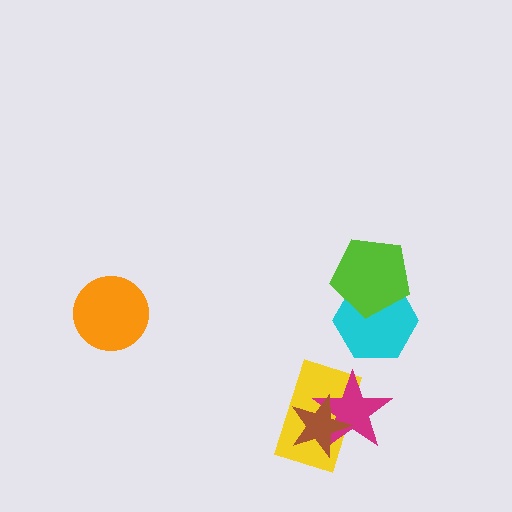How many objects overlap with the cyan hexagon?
1 object overlaps with the cyan hexagon.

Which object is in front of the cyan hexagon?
The lime pentagon is in front of the cyan hexagon.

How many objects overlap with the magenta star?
2 objects overlap with the magenta star.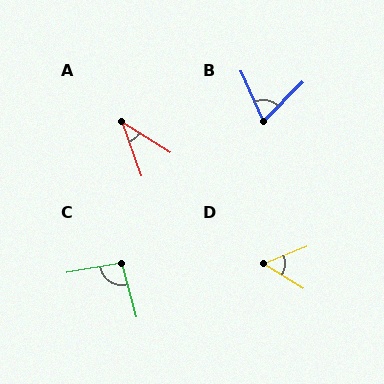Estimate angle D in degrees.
Approximately 54 degrees.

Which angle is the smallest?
A, at approximately 38 degrees.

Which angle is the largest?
C, at approximately 95 degrees.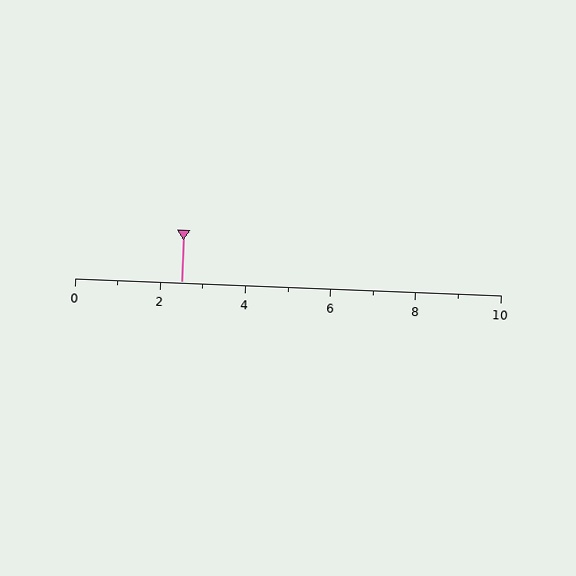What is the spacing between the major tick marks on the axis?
The major ticks are spaced 2 apart.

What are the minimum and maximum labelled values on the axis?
The axis runs from 0 to 10.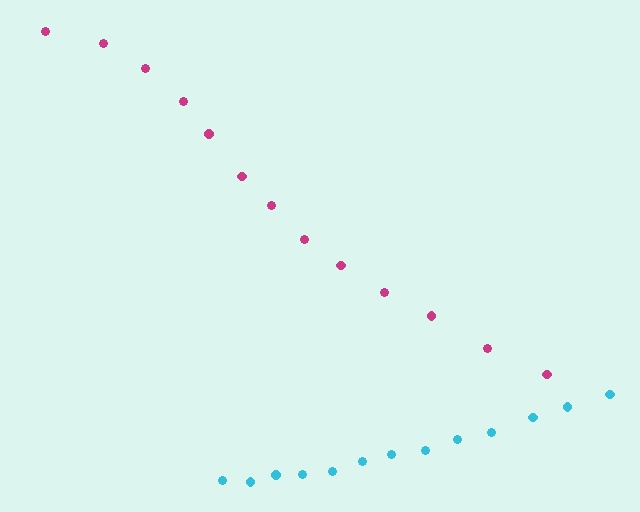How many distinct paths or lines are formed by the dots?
There are 2 distinct paths.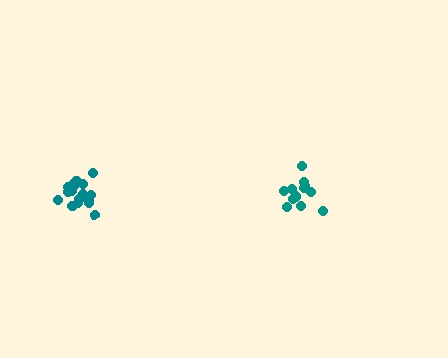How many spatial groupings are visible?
There are 2 spatial groupings.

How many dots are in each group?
Group 1: 17 dots, Group 2: 12 dots (29 total).